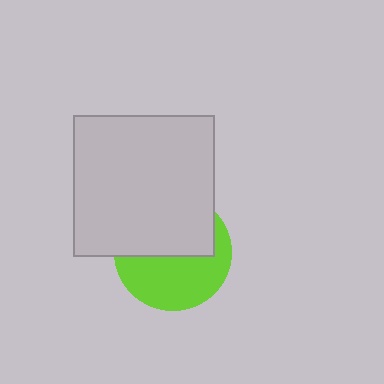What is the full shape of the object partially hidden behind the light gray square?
The partially hidden object is a lime circle.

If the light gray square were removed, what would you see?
You would see the complete lime circle.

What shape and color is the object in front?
The object in front is a light gray square.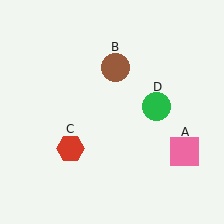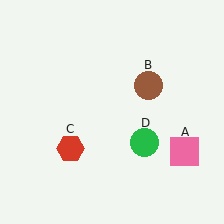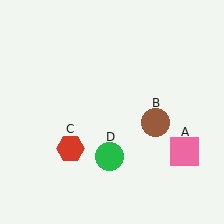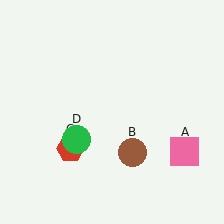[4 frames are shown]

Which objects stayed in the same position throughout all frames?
Pink square (object A) and red hexagon (object C) remained stationary.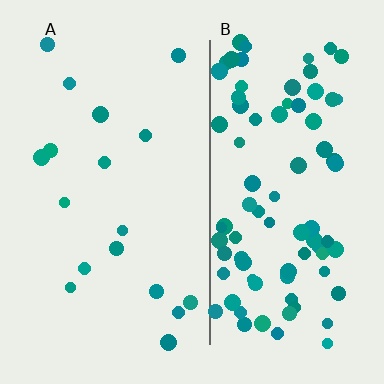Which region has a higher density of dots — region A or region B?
B (the right).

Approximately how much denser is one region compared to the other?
Approximately 5.0× — region B over region A.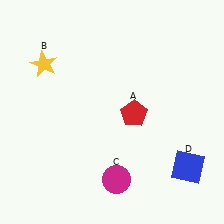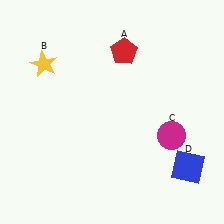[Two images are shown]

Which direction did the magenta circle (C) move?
The magenta circle (C) moved right.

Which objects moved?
The objects that moved are: the red pentagon (A), the magenta circle (C).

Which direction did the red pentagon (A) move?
The red pentagon (A) moved up.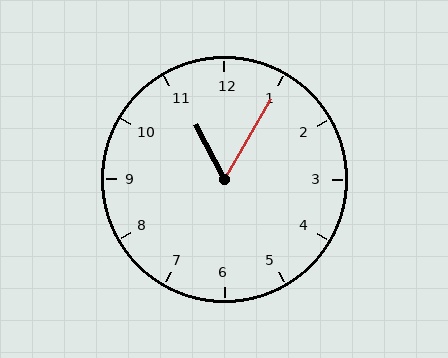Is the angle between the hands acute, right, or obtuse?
It is acute.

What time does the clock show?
11:05.